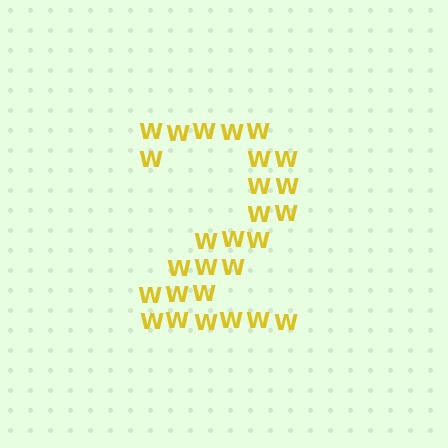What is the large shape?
The large shape is the digit 2.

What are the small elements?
The small elements are letter W's.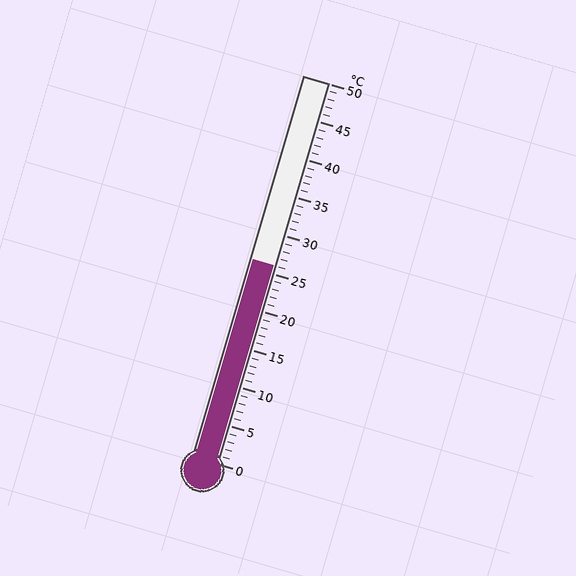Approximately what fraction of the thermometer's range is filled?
The thermometer is filled to approximately 50% of its range.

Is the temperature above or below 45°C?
The temperature is below 45°C.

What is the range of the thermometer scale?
The thermometer scale ranges from 0°C to 50°C.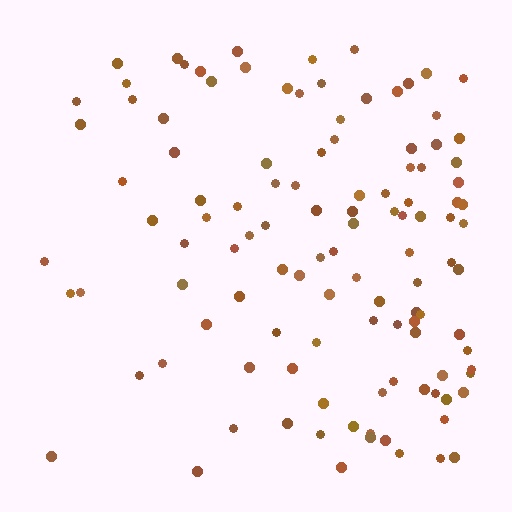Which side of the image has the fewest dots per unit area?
The left.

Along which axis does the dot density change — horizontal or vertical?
Horizontal.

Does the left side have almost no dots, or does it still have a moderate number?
Still a moderate number, just noticeably fewer than the right.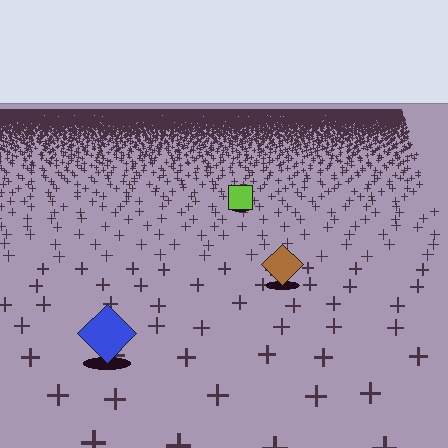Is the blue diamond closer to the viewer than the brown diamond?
Yes. The blue diamond is closer — you can tell from the texture gradient: the ground texture is coarser near it.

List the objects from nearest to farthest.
From nearest to farthest: the blue diamond, the brown diamond, the lime square.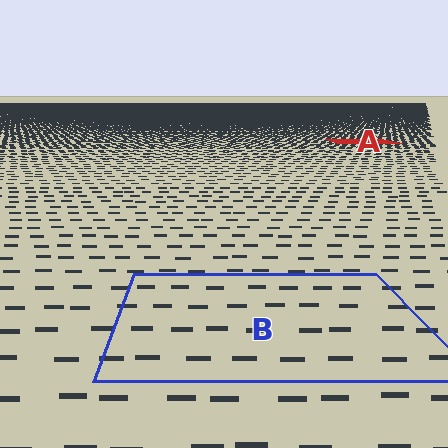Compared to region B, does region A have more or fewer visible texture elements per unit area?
Region A has more texture elements per unit area — they are packed more densely because it is farther away.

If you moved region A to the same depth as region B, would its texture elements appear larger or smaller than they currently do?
They would appear larger. At a closer depth, the same texture elements are projected at a bigger on-screen size.